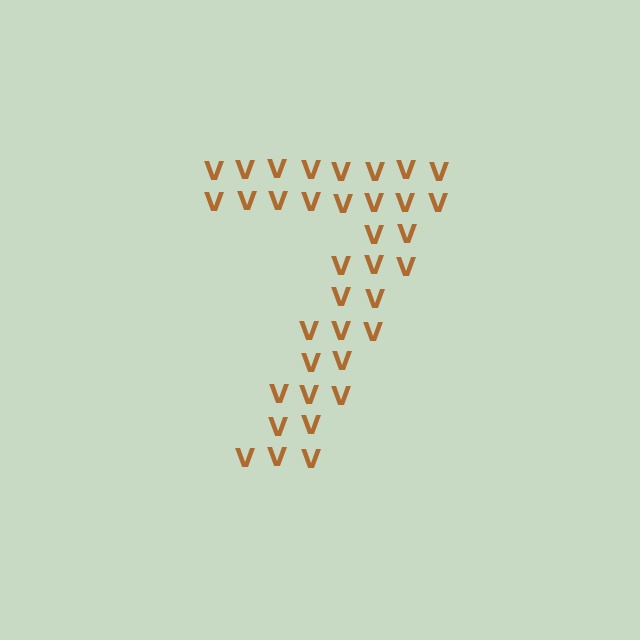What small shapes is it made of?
It is made of small letter V's.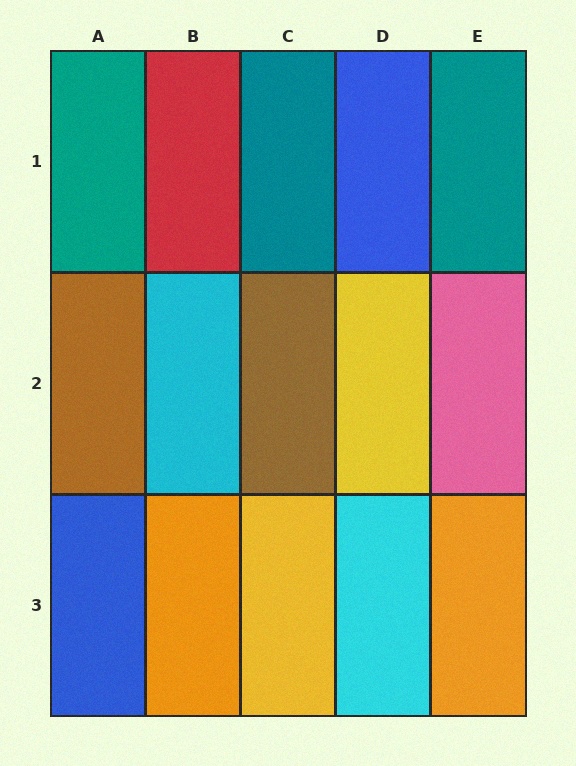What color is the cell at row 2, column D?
Yellow.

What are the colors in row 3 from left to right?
Blue, orange, yellow, cyan, orange.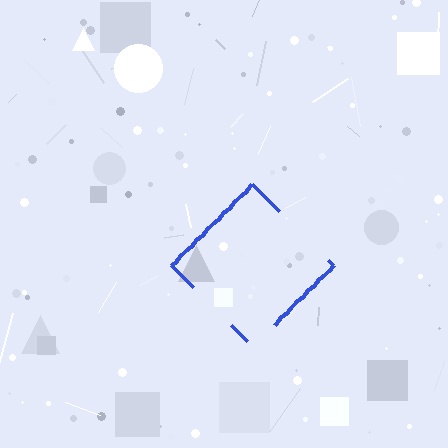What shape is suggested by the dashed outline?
The dashed outline suggests a diamond.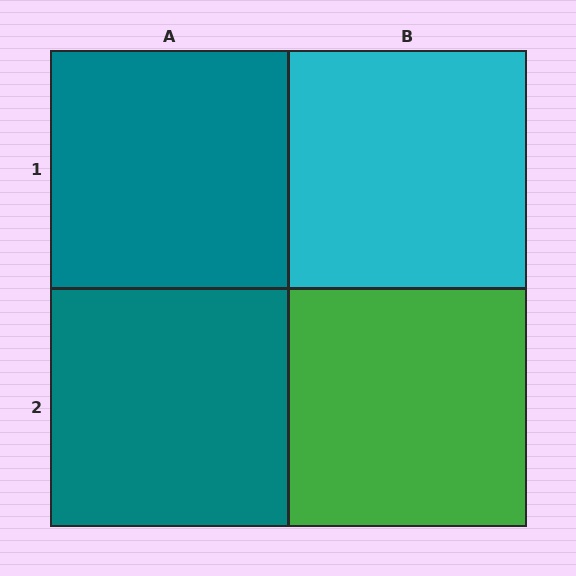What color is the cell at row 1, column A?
Teal.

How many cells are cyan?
1 cell is cyan.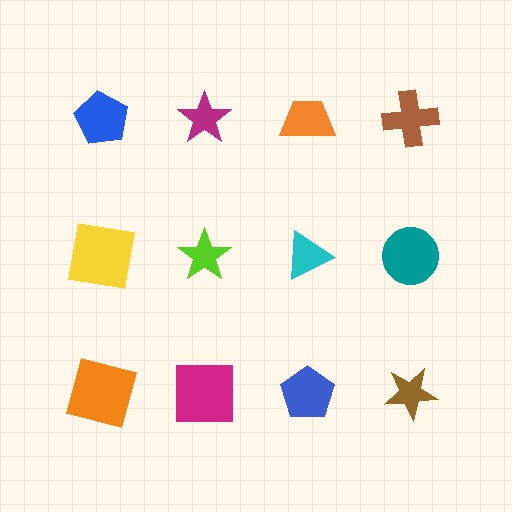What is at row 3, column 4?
A brown star.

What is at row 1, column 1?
A blue pentagon.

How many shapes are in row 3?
4 shapes.